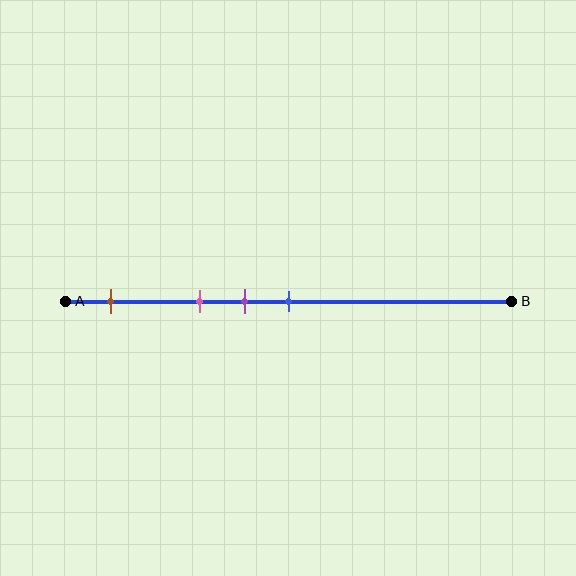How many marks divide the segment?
There are 4 marks dividing the segment.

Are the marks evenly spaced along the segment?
No, the marks are not evenly spaced.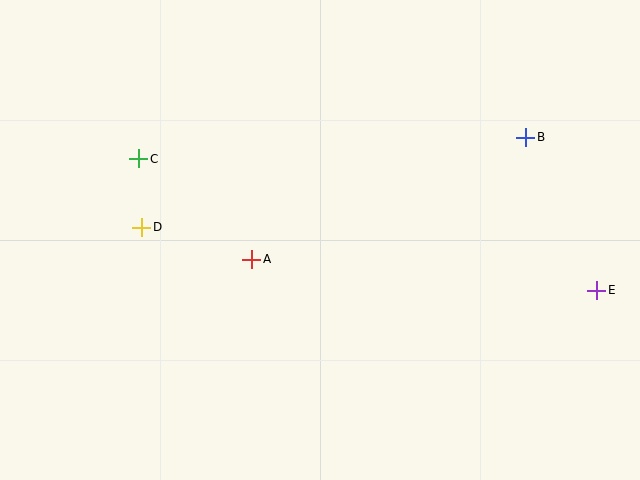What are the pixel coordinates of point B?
Point B is at (526, 137).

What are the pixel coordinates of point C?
Point C is at (139, 159).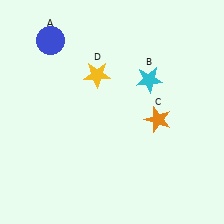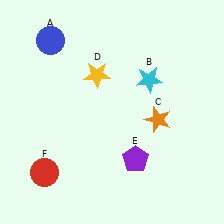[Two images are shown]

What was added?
A purple pentagon (E), a red circle (F) were added in Image 2.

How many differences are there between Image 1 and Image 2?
There are 2 differences between the two images.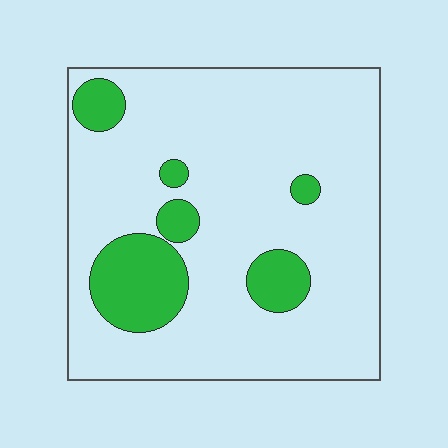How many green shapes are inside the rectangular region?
6.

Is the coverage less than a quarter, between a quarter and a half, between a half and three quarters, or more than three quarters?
Less than a quarter.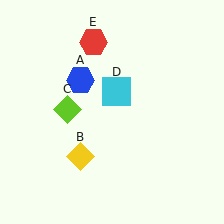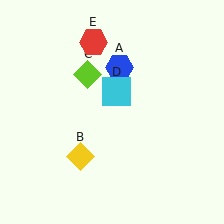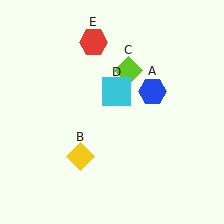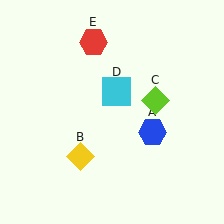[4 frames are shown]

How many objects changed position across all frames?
2 objects changed position: blue hexagon (object A), lime diamond (object C).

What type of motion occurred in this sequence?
The blue hexagon (object A), lime diamond (object C) rotated clockwise around the center of the scene.